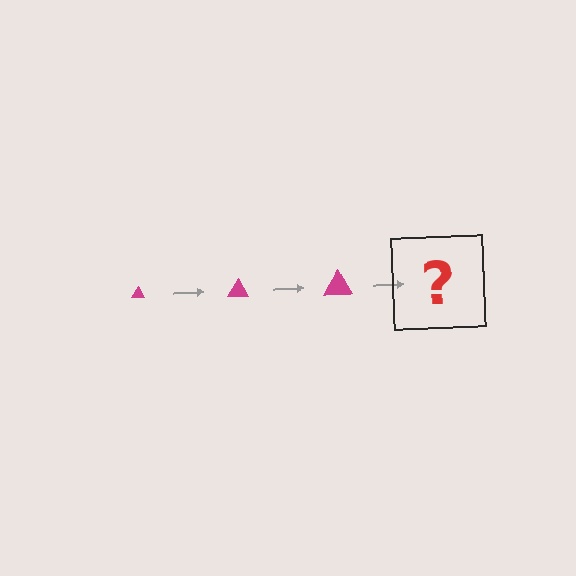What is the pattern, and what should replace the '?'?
The pattern is that the triangle gets progressively larger each step. The '?' should be a magenta triangle, larger than the previous one.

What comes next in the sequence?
The next element should be a magenta triangle, larger than the previous one.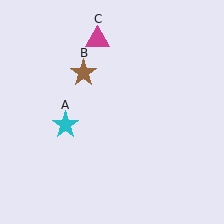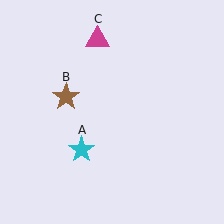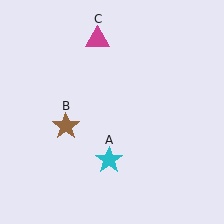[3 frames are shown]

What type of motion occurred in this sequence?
The cyan star (object A), brown star (object B) rotated counterclockwise around the center of the scene.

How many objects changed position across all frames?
2 objects changed position: cyan star (object A), brown star (object B).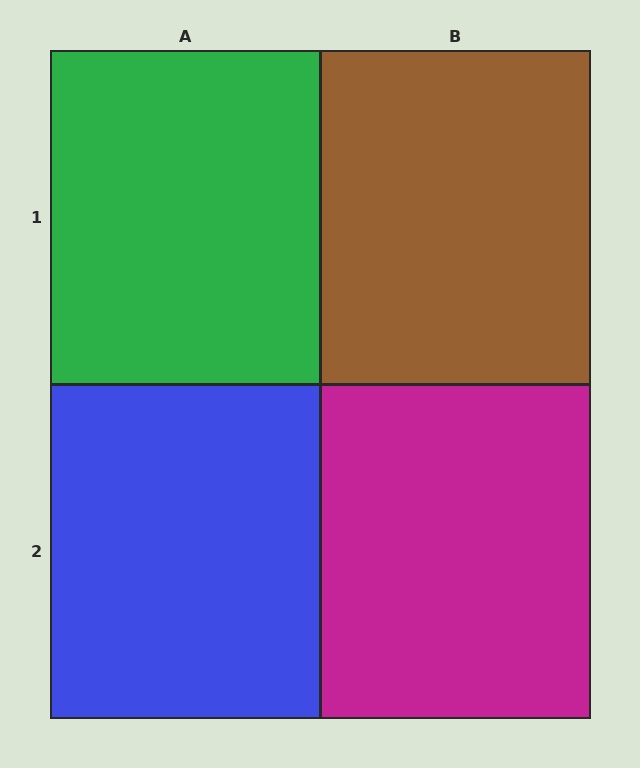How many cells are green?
1 cell is green.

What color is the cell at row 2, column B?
Magenta.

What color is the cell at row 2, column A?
Blue.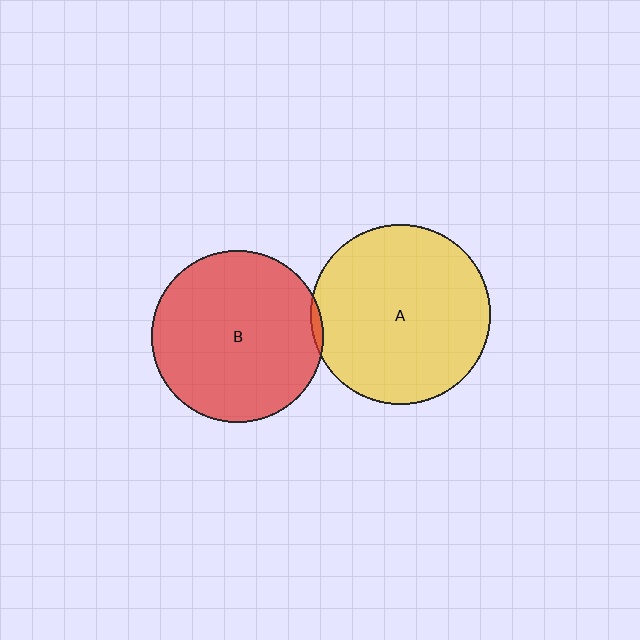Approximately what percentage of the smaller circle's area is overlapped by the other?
Approximately 5%.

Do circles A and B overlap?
Yes.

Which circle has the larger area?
Circle A (yellow).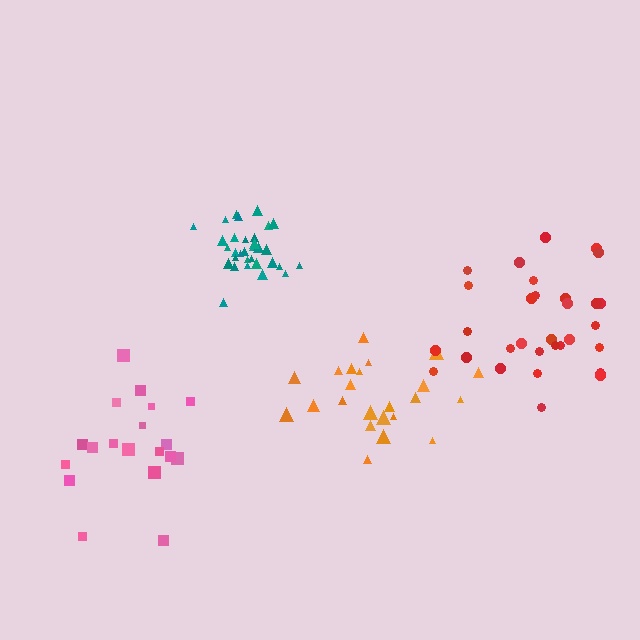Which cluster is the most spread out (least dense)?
Pink.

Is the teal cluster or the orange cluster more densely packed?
Teal.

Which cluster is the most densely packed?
Teal.